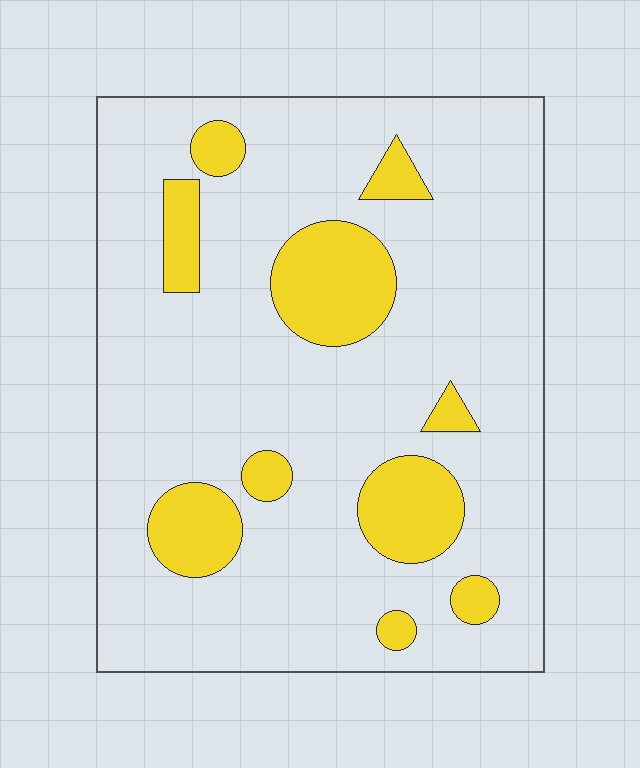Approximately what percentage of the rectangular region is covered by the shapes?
Approximately 20%.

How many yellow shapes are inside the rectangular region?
10.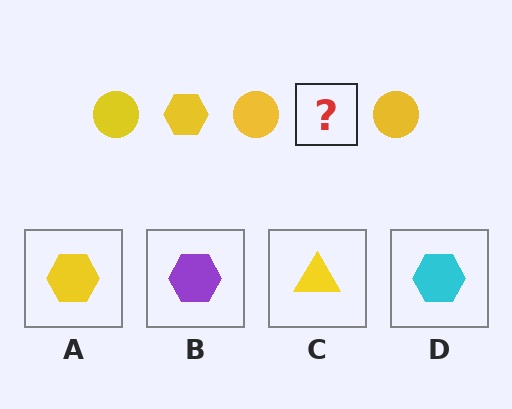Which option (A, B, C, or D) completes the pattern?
A.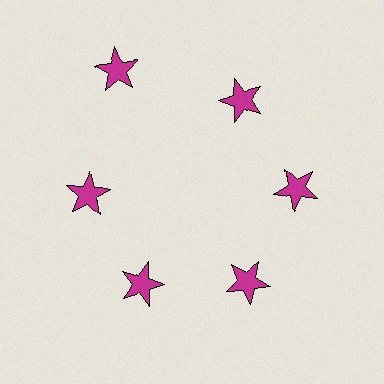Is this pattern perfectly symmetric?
No. The 6 magenta stars are arranged in a ring, but one element near the 11 o'clock position is pushed outward from the center, breaking the 6-fold rotational symmetry.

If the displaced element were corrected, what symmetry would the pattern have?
It would have 6-fold rotational symmetry — the pattern would map onto itself every 60 degrees.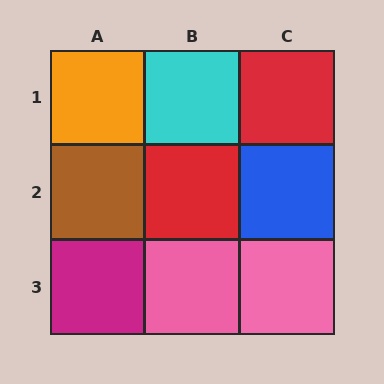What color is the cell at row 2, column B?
Red.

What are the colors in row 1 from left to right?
Orange, cyan, red.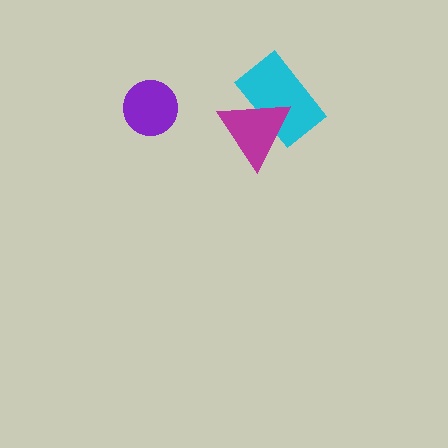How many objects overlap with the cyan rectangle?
1 object overlaps with the cyan rectangle.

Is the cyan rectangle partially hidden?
Yes, it is partially covered by another shape.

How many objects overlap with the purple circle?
0 objects overlap with the purple circle.